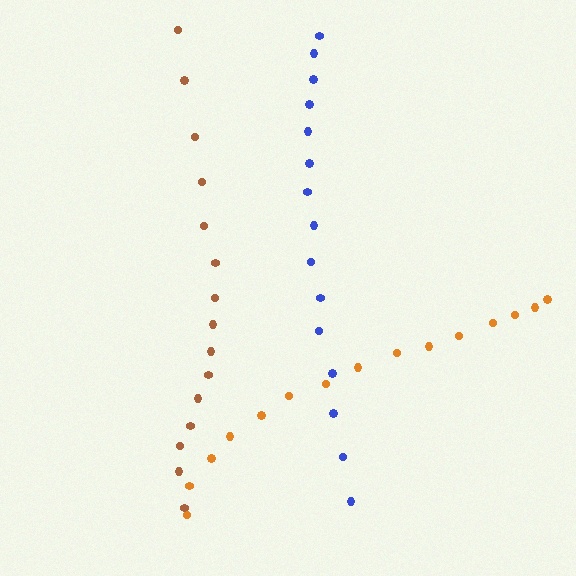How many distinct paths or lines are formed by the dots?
There are 3 distinct paths.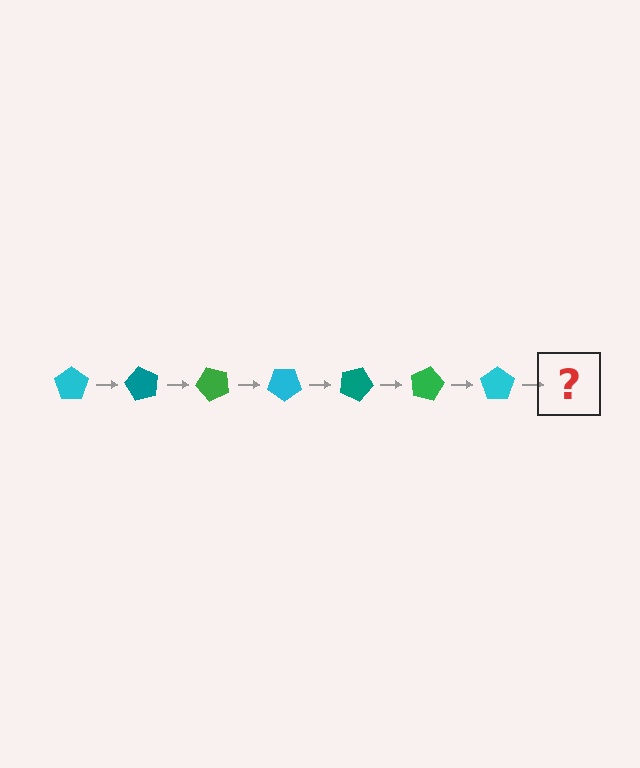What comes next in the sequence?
The next element should be a teal pentagon, rotated 420 degrees from the start.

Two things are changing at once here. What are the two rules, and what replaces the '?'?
The two rules are that it rotates 60 degrees each step and the color cycles through cyan, teal, and green. The '?' should be a teal pentagon, rotated 420 degrees from the start.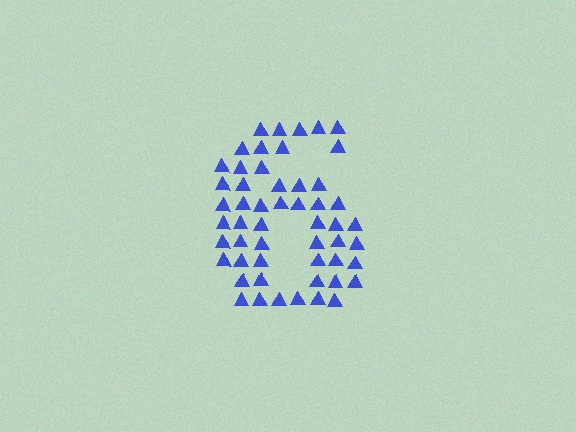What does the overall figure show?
The overall figure shows the digit 6.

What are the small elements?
The small elements are triangles.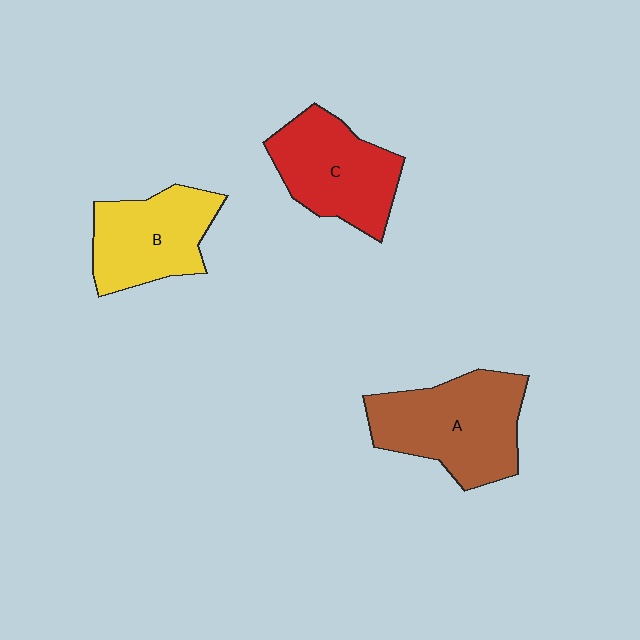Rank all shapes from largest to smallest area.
From largest to smallest: A (brown), C (red), B (yellow).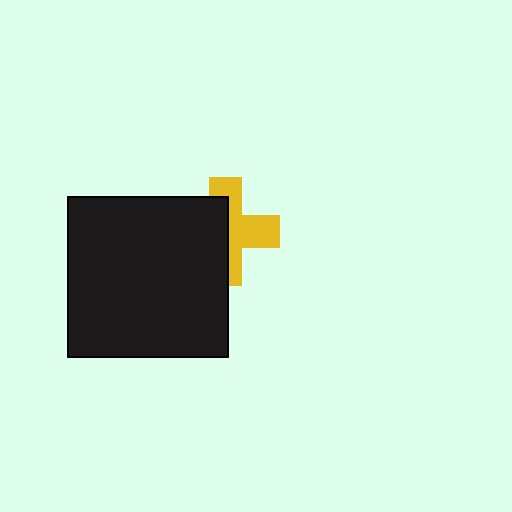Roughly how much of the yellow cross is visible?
About half of it is visible (roughly 49%).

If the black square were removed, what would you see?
You would see the complete yellow cross.